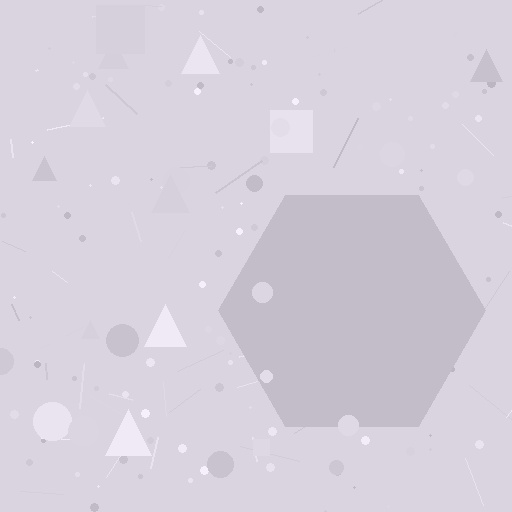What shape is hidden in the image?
A hexagon is hidden in the image.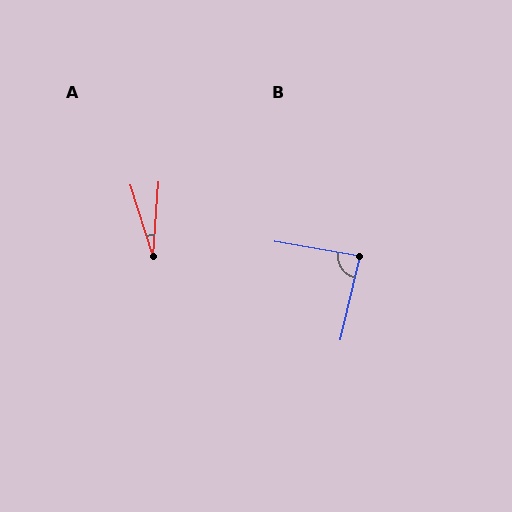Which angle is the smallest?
A, at approximately 22 degrees.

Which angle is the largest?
B, at approximately 86 degrees.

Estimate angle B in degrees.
Approximately 86 degrees.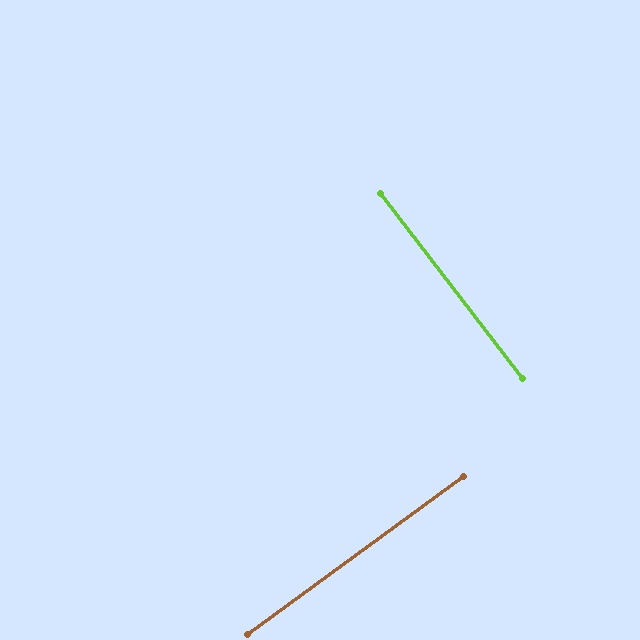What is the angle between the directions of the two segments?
Approximately 89 degrees.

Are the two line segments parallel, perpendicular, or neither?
Perpendicular — they meet at approximately 89°.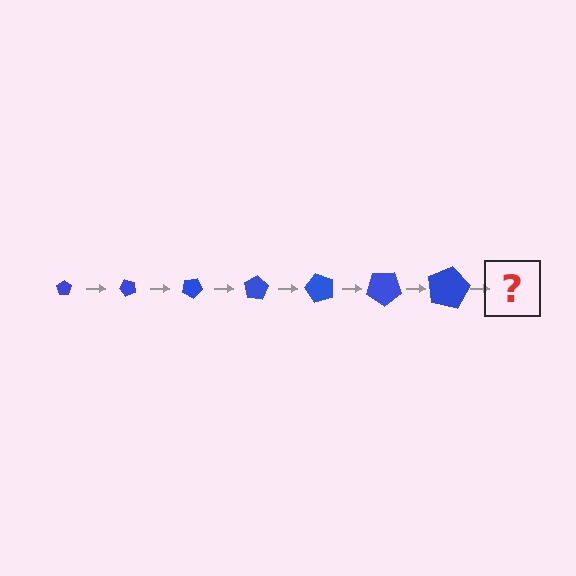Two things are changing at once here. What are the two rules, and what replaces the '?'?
The two rules are that the pentagon grows larger each step and it rotates 50 degrees each step. The '?' should be a pentagon, larger than the previous one and rotated 350 degrees from the start.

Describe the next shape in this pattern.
It should be a pentagon, larger than the previous one and rotated 350 degrees from the start.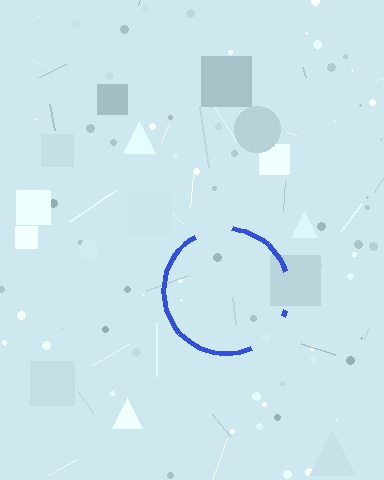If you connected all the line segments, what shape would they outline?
They would outline a circle.